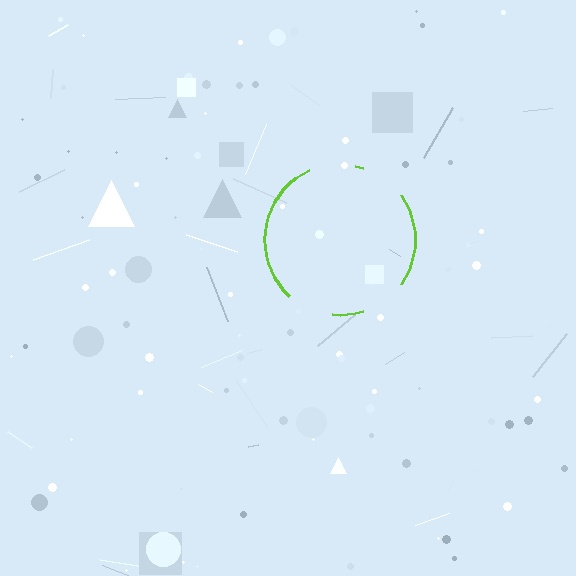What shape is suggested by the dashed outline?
The dashed outline suggests a circle.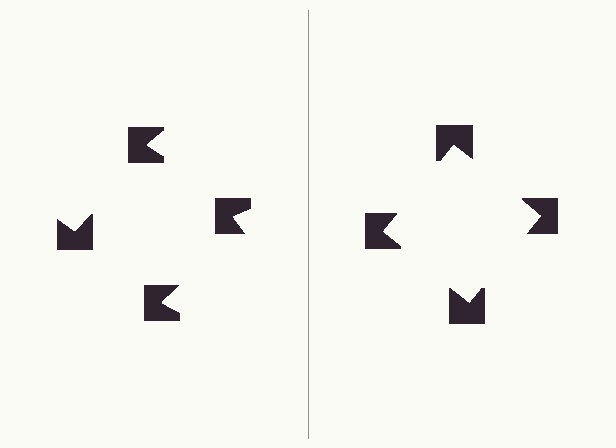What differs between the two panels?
The notched squares are positioned identically on both sides; only the wedge orientations differ. On the right they align to a square; on the left they are misaligned.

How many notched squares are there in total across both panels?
8 — 4 on each side.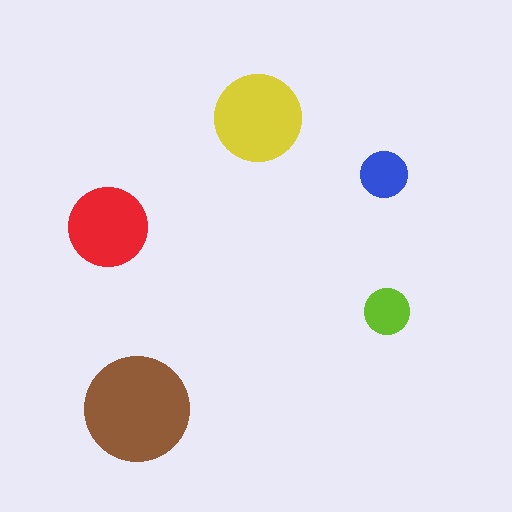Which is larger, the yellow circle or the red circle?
The yellow one.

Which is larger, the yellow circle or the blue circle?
The yellow one.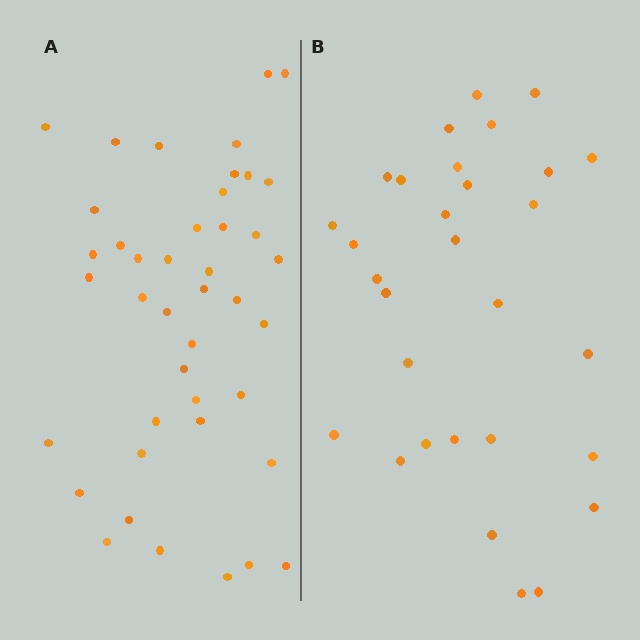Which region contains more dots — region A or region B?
Region A (the left region) has more dots.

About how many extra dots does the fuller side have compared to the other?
Region A has roughly 12 or so more dots than region B.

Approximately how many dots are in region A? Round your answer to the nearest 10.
About 40 dots. (The exact count is 42, which rounds to 40.)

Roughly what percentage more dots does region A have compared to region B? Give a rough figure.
About 40% more.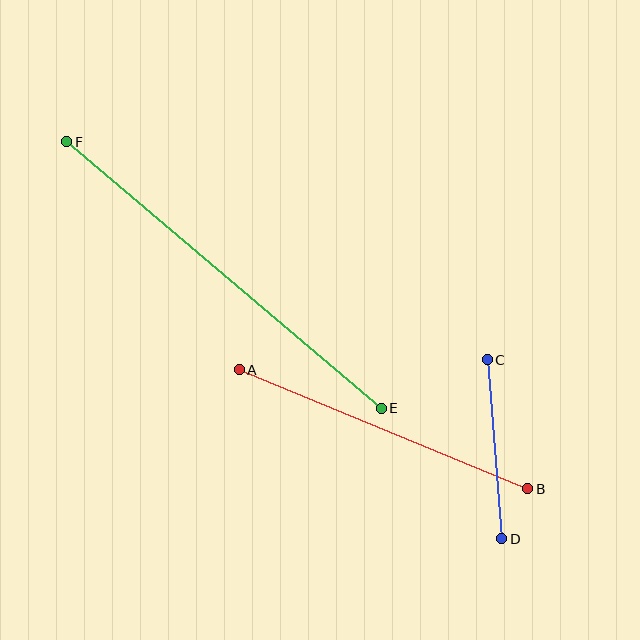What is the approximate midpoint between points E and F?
The midpoint is at approximately (224, 275) pixels.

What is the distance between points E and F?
The distance is approximately 412 pixels.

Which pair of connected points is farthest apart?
Points E and F are farthest apart.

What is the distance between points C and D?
The distance is approximately 180 pixels.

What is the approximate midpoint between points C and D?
The midpoint is at approximately (495, 449) pixels.